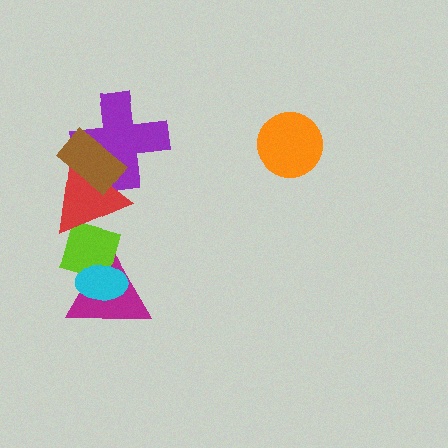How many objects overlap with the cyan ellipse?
2 objects overlap with the cyan ellipse.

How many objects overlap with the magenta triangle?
2 objects overlap with the magenta triangle.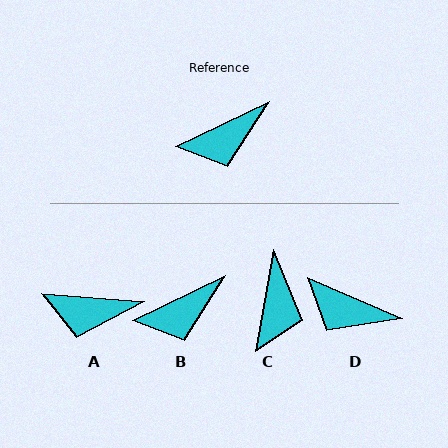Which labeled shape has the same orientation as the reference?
B.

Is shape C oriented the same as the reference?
No, it is off by about 55 degrees.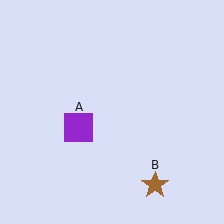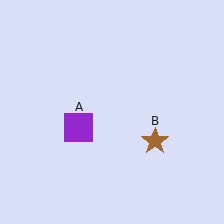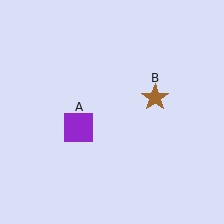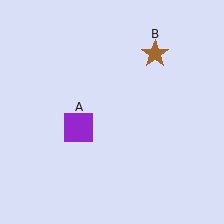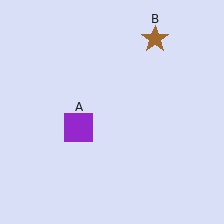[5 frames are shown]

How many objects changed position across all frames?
1 object changed position: brown star (object B).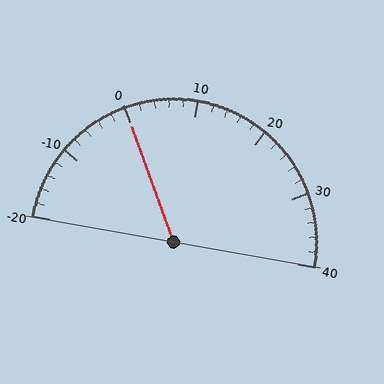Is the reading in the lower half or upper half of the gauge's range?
The reading is in the lower half of the range (-20 to 40).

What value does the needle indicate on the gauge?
The needle indicates approximately 0.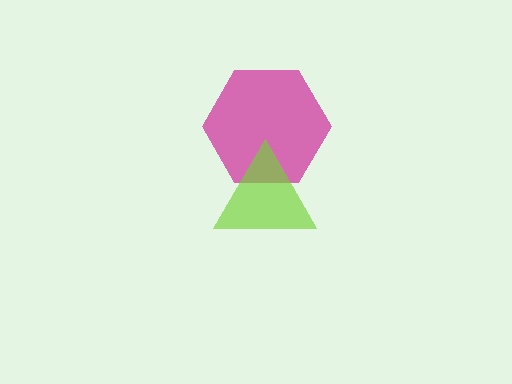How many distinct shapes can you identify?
There are 2 distinct shapes: a magenta hexagon, a lime triangle.